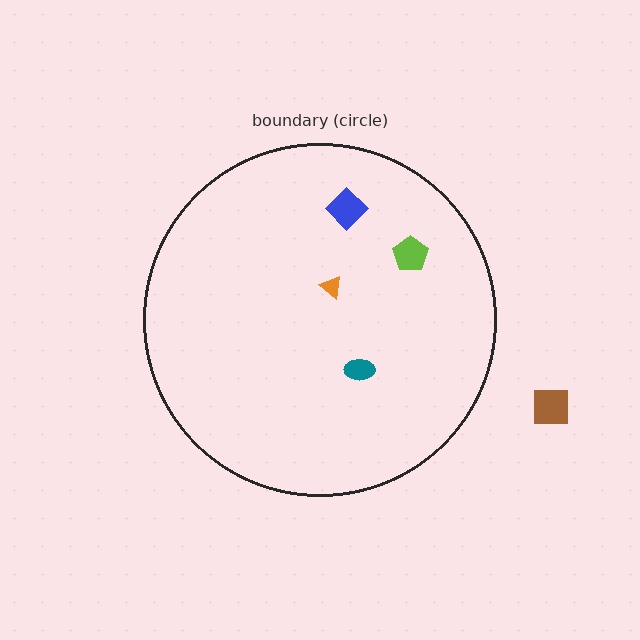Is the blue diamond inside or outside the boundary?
Inside.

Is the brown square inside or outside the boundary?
Outside.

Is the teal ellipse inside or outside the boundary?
Inside.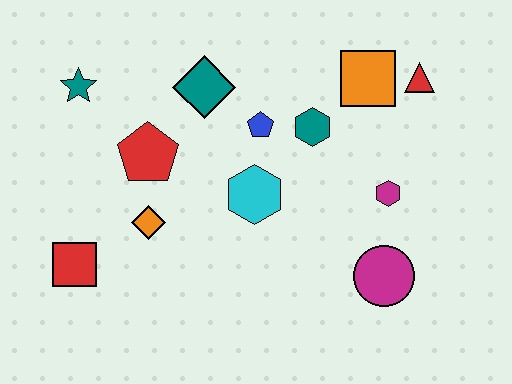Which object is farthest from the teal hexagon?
The red square is farthest from the teal hexagon.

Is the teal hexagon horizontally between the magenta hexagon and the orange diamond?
Yes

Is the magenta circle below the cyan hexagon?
Yes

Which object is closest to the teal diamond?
The blue pentagon is closest to the teal diamond.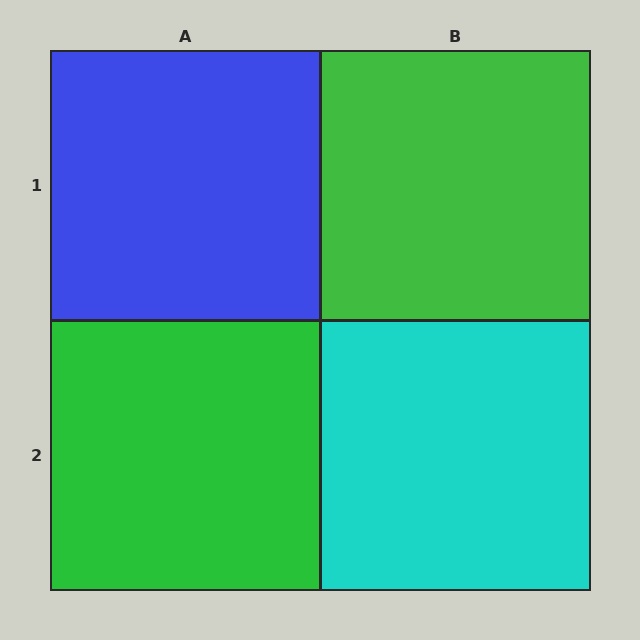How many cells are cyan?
1 cell is cyan.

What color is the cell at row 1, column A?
Blue.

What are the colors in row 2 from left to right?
Green, cyan.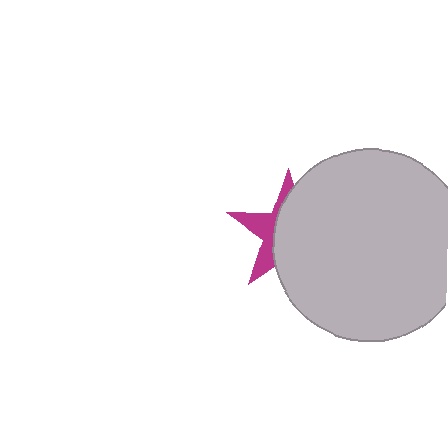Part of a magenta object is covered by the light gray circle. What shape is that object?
It is a star.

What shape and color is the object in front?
The object in front is a light gray circle.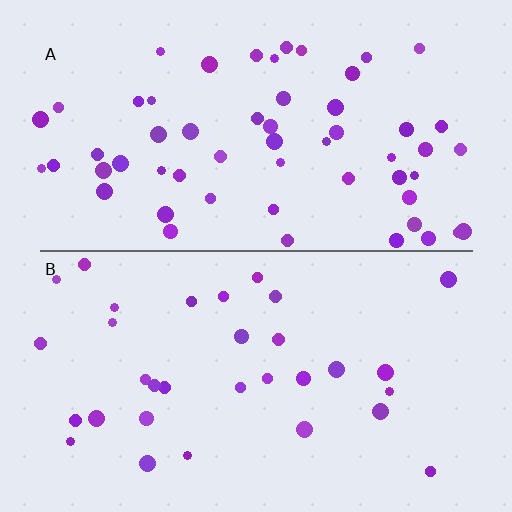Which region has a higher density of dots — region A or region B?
A (the top).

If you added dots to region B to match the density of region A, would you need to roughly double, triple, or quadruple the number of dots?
Approximately double.